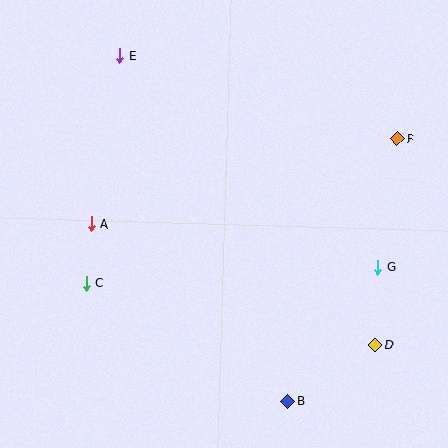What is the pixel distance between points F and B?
The distance between F and B is 285 pixels.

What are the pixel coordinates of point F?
Point F is at (397, 139).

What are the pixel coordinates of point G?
Point G is at (378, 267).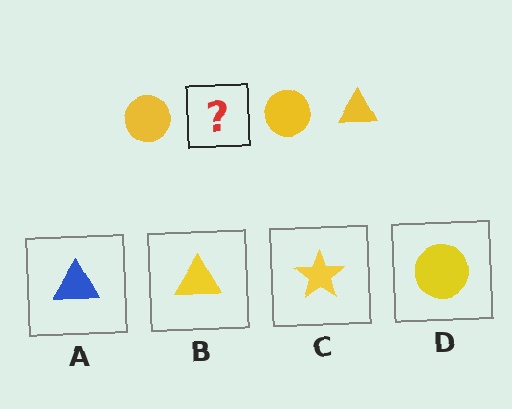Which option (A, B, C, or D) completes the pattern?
B.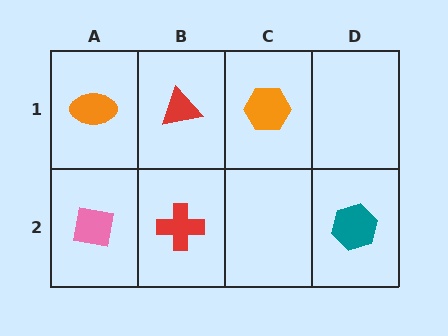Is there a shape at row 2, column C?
No, that cell is empty.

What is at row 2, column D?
A teal hexagon.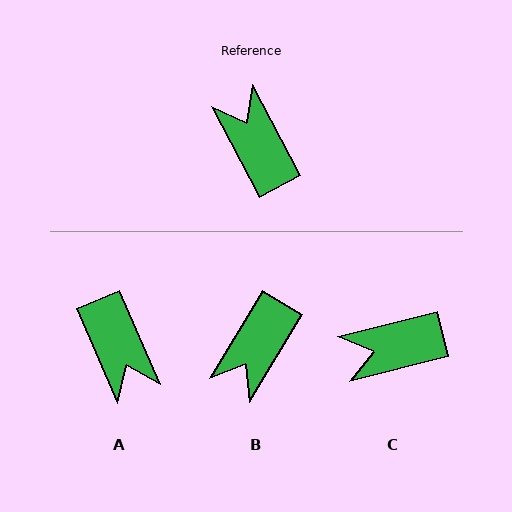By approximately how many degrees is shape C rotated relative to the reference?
Approximately 76 degrees counter-clockwise.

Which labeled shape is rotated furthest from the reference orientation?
A, about 175 degrees away.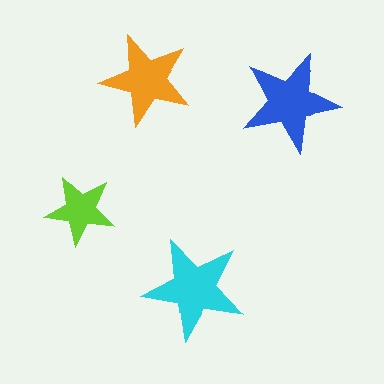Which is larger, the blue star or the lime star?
The blue one.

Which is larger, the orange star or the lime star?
The orange one.